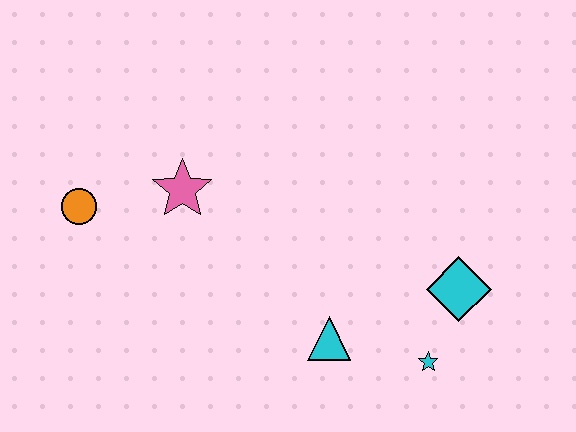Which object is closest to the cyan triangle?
The cyan star is closest to the cyan triangle.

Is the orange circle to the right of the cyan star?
No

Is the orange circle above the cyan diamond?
Yes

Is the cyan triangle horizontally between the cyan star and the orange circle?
Yes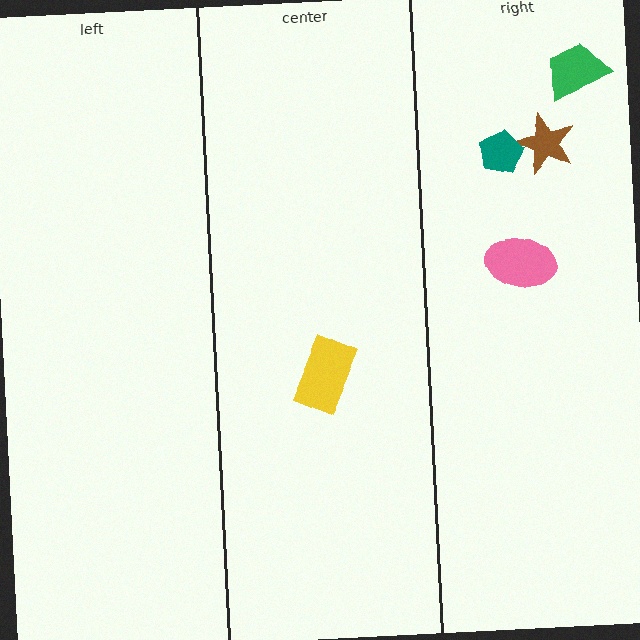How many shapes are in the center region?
1.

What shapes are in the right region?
The brown star, the teal pentagon, the green trapezoid, the pink ellipse.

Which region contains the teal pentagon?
The right region.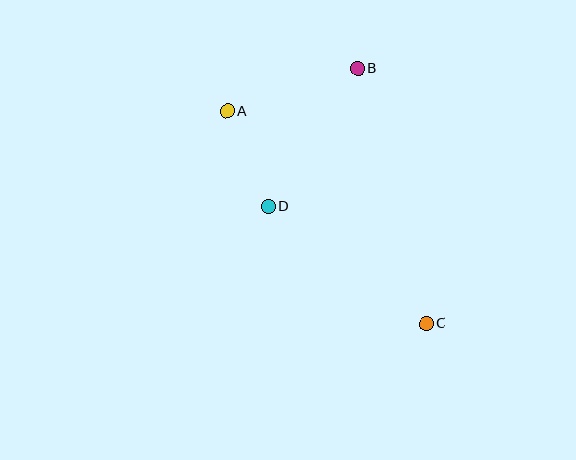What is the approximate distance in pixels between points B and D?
The distance between B and D is approximately 164 pixels.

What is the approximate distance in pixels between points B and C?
The distance between B and C is approximately 264 pixels.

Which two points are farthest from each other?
Points A and C are farthest from each other.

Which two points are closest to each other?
Points A and D are closest to each other.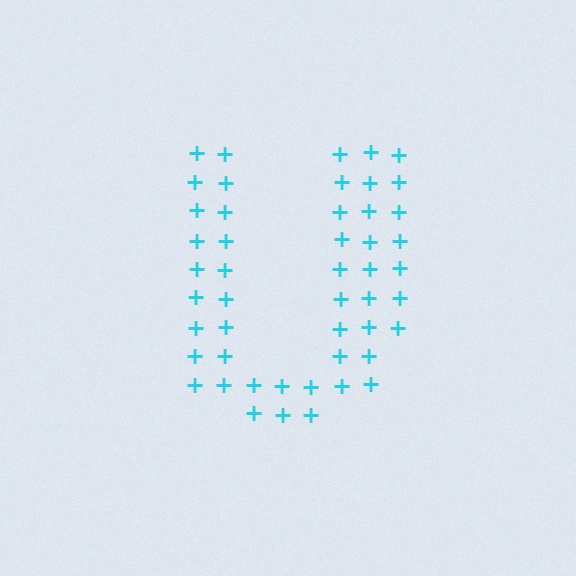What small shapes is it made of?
It is made of small plus signs.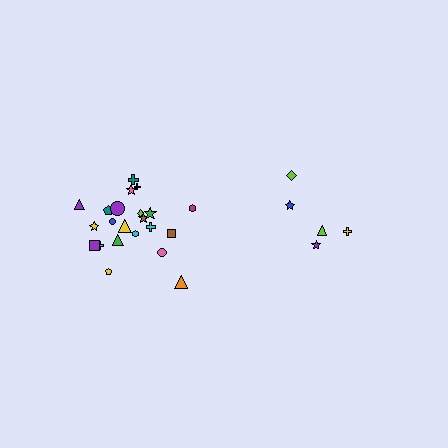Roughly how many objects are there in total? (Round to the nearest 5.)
Roughly 25 objects in total.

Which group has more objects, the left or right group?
The left group.